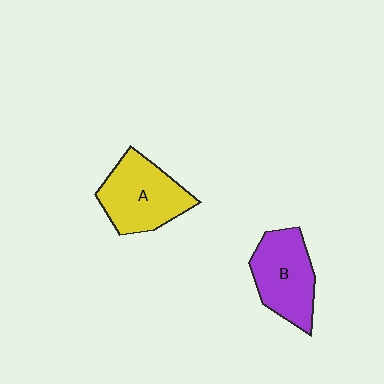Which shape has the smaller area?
Shape B (purple).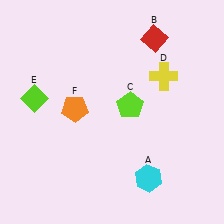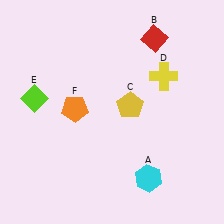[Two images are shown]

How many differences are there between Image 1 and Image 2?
There is 1 difference between the two images.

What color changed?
The pentagon (C) changed from lime in Image 1 to yellow in Image 2.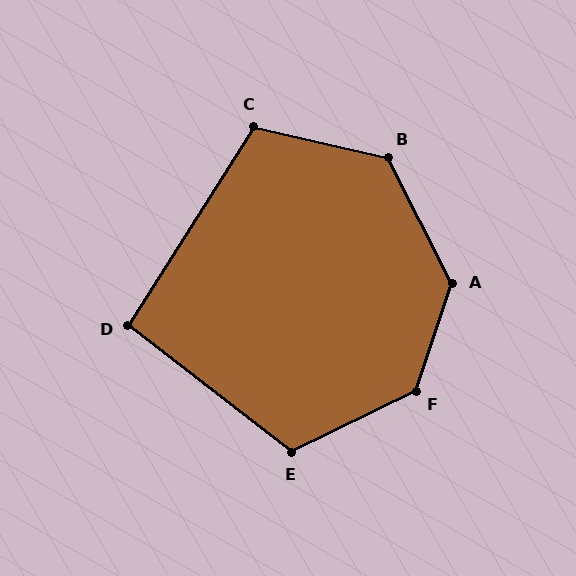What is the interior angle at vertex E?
Approximately 116 degrees (obtuse).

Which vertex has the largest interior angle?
F, at approximately 135 degrees.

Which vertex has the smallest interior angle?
D, at approximately 95 degrees.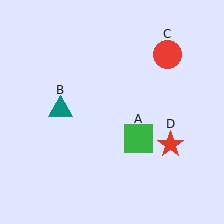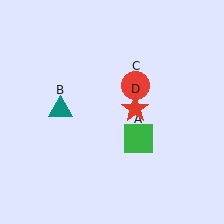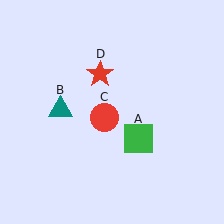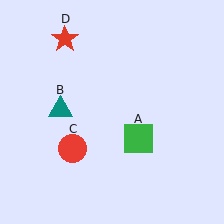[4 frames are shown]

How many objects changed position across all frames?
2 objects changed position: red circle (object C), red star (object D).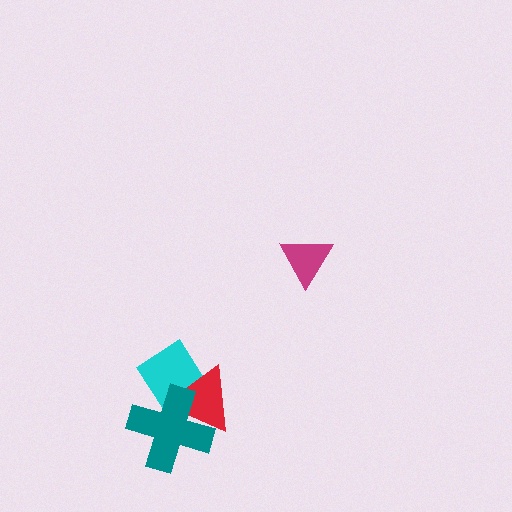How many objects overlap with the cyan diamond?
2 objects overlap with the cyan diamond.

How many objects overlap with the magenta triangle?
0 objects overlap with the magenta triangle.